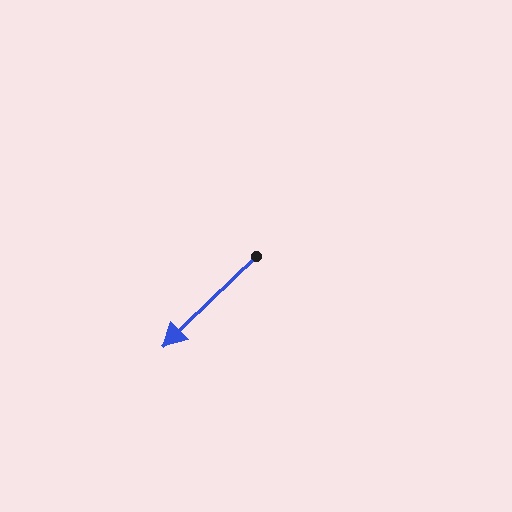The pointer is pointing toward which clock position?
Roughly 8 o'clock.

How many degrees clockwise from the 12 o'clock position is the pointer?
Approximately 226 degrees.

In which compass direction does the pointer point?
Southwest.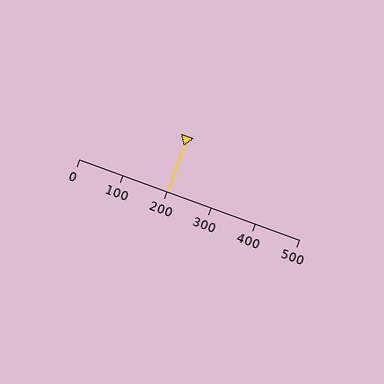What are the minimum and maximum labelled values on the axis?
The axis runs from 0 to 500.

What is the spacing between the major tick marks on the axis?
The major ticks are spaced 100 apart.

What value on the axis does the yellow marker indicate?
The marker indicates approximately 200.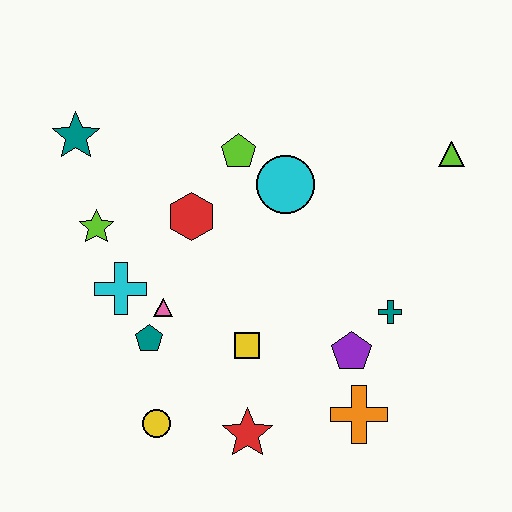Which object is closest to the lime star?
The cyan cross is closest to the lime star.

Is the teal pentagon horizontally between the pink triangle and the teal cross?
No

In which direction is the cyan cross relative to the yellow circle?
The cyan cross is above the yellow circle.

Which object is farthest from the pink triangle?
The lime triangle is farthest from the pink triangle.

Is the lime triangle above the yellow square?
Yes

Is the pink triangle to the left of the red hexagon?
Yes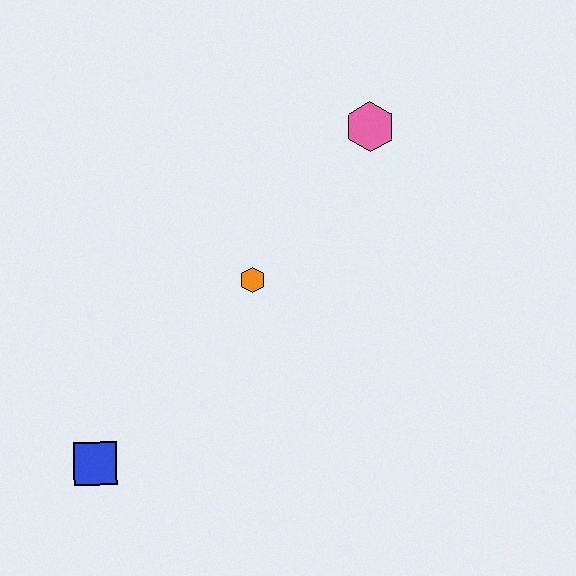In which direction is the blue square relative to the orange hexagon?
The blue square is below the orange hexagon.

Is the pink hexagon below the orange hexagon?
No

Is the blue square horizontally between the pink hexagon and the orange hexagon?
No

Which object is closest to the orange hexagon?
The pink hexagon is closest to the orange hexagon.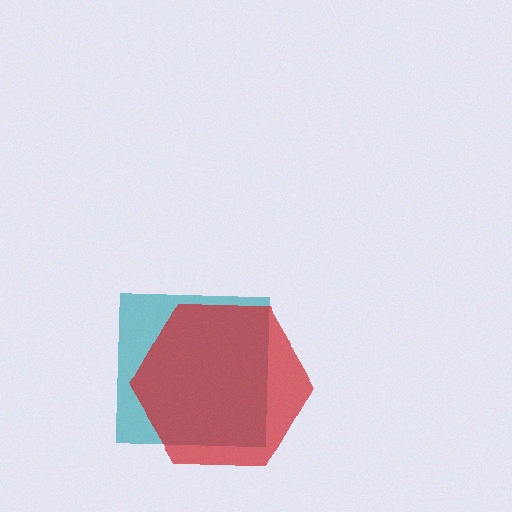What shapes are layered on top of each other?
The layered shapes are: a teal square, a red hexagon.